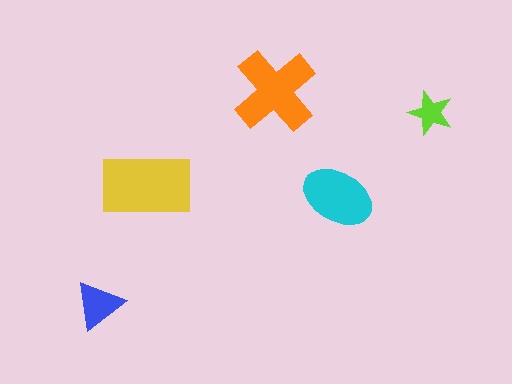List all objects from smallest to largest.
The lime star, the blue triangle, the cyan ellipse, the orange cross, the yellow rectangle.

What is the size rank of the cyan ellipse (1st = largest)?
3rd.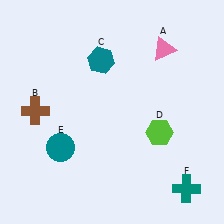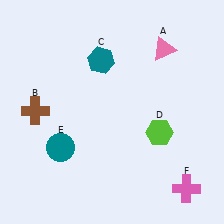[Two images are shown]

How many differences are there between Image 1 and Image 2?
There is 1 difference between the two images.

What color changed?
The cross (F) changed from teal in Image 1 to pink in Image 2.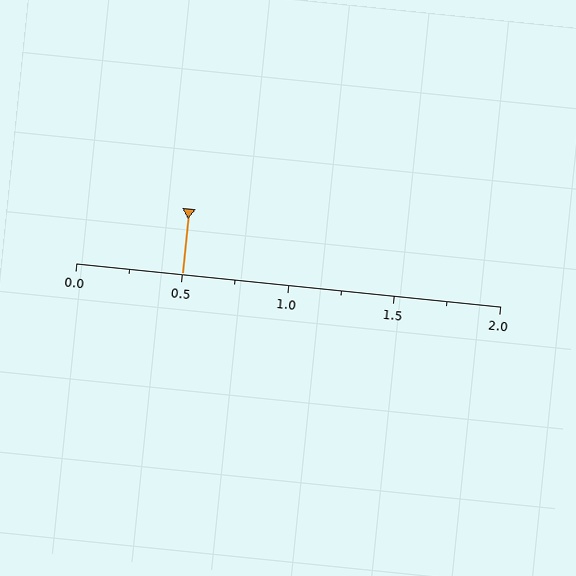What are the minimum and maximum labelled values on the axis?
The axis runs from 0.0 to 2.0.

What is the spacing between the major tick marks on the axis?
The major ticks are spaced 0.5 apart.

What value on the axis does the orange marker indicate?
The marker indicates approximately 0.5.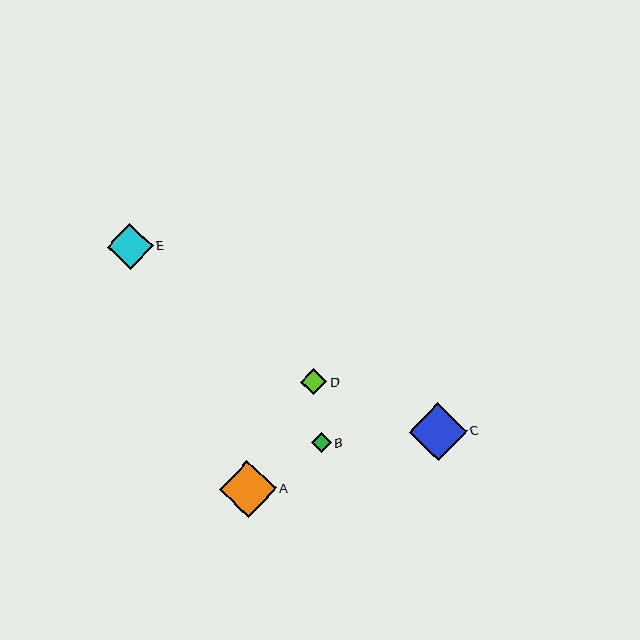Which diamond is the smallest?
Diamond B is the smallest with a size of approximately 20 pixels.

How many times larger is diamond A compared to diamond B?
Diamond A is approximately 2.8 times the size of diamond B.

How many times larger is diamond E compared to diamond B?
Diamond E is approximately 2.3 times the size of diamond B.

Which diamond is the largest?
Diamond C is the largest with a size of approximately 58 pixels.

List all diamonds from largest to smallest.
From largest to smallest: C, A, E, D, B.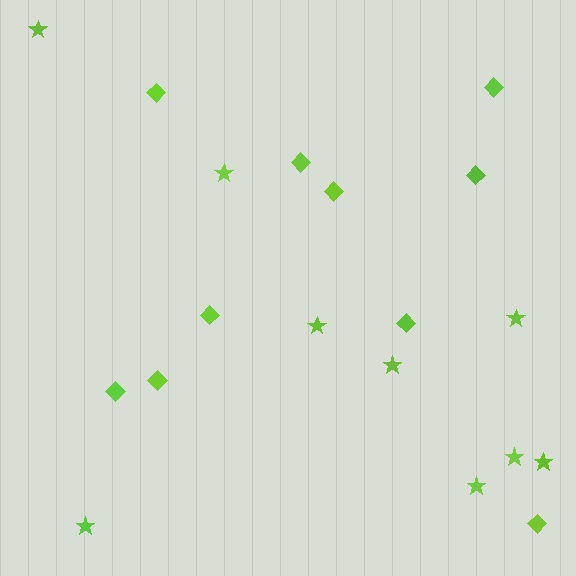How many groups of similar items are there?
There are 2 groups: one group of stars (9) and one group of diamonds (10).